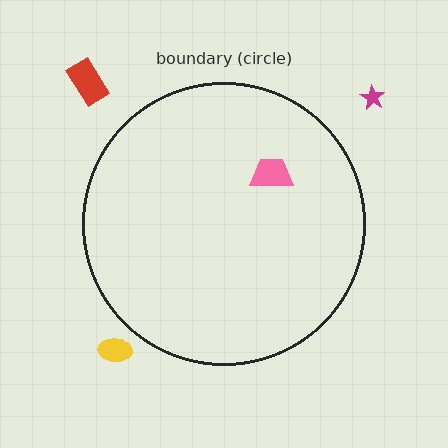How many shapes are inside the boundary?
1 inside, 3 outside.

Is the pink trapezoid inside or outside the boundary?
Inside.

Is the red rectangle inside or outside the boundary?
Outside.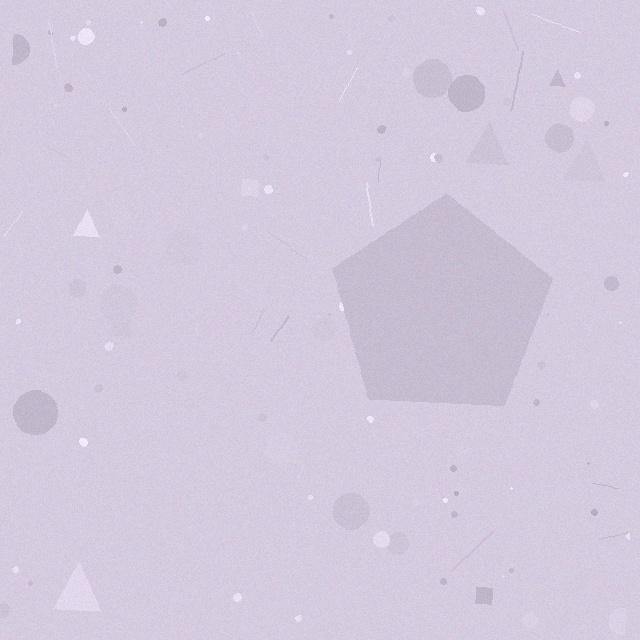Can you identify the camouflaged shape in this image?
The camouflaged shape is a pentagon.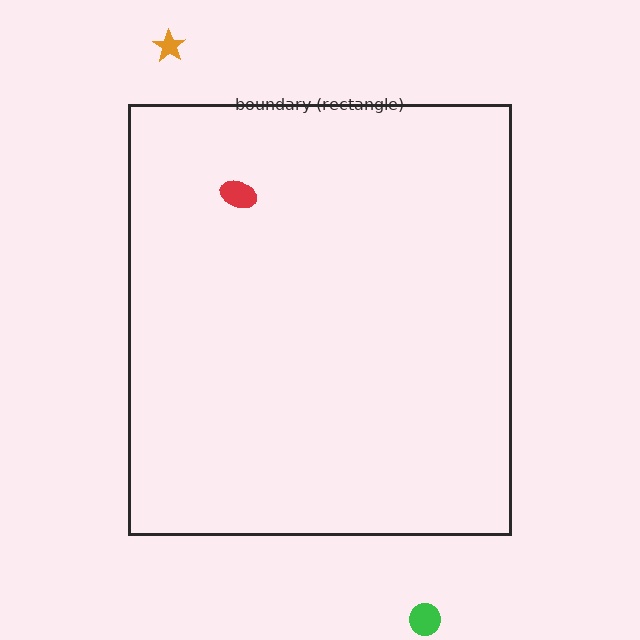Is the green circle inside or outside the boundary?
Outside.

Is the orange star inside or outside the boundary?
Outside.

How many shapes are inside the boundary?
1 inside, 2 outside.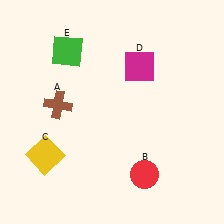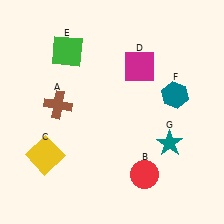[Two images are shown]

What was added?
A teal hexagon (F), a teal star (G) were added in Image 2.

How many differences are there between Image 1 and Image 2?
There are 2 differences between the two images.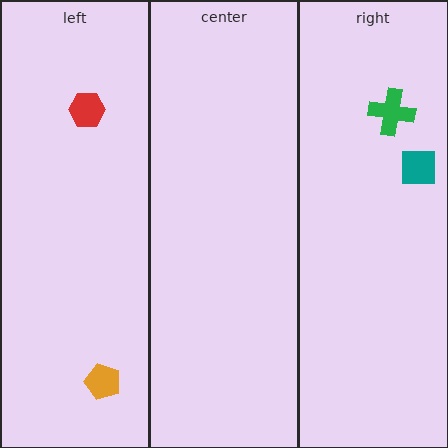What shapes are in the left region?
The red hexagon, the orange pentagon.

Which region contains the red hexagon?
The left region.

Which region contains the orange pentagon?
The left region.